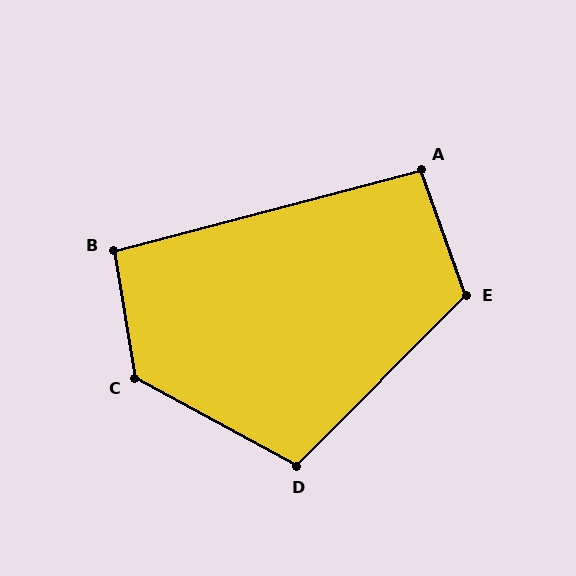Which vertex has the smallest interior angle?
A, at approximately 95 degrees.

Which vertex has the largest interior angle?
C, at approximately 128 degrees.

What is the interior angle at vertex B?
Approximately 96 degrees (obtuse).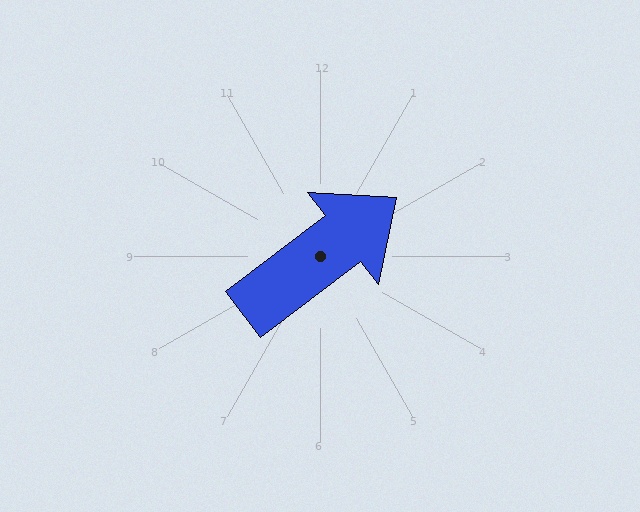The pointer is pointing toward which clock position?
Roughly 2 o'clock.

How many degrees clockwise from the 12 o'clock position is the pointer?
Approximately 53 degrees.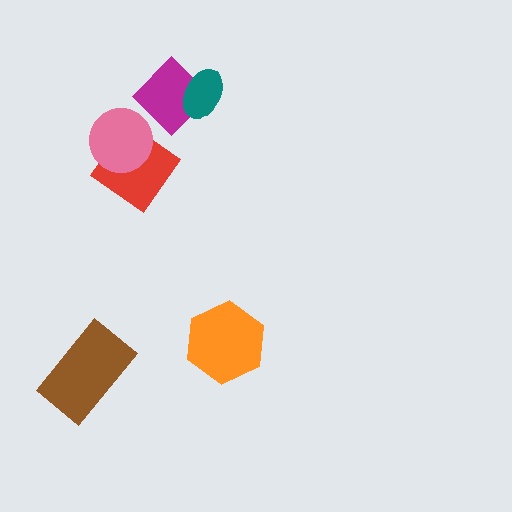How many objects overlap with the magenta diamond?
1 object overlaps with the magenta diamond.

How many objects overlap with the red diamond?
1 object overlaps with the red diamond.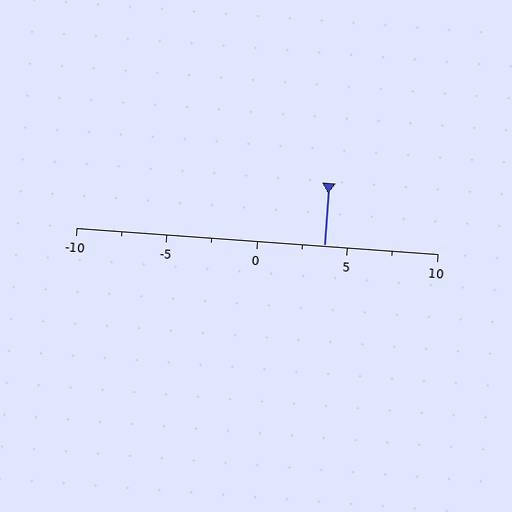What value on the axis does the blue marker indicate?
The marker indicates approximately 3.8.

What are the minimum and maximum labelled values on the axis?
The axis runs from -10 to 10.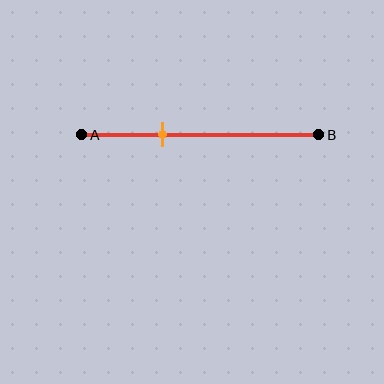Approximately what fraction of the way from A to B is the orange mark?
The orange mark is approximately 35% of the way from A to B.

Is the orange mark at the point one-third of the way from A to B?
Yes, the mark is approximately at the one-third point.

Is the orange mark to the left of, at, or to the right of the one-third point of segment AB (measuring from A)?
The orange mark is approximately at the one-third point of segment AB.